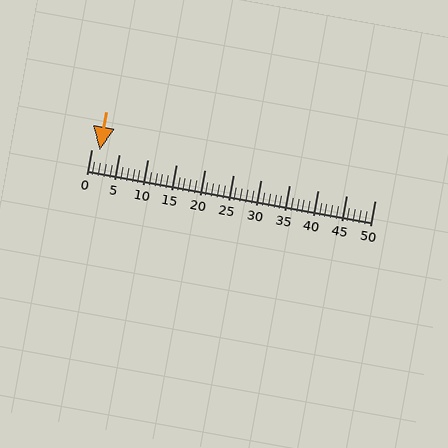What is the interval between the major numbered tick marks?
The major tick marks are spaced 5 units apart.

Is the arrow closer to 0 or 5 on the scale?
The arrow is closer to 0.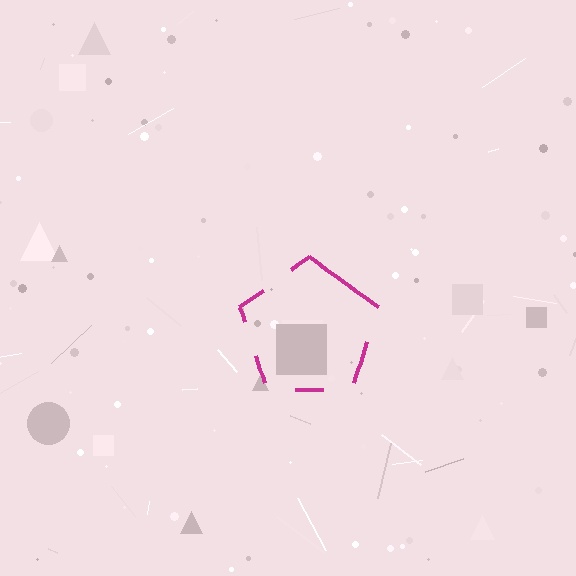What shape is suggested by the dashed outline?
The dashed outline suggests a pentagon.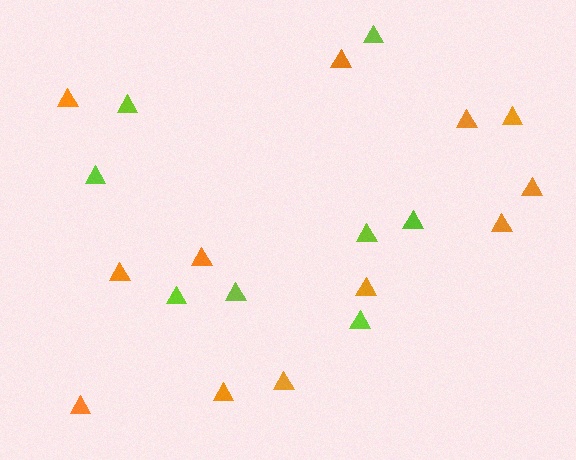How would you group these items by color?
There are 2 groups: one group of orange triangles (12) and one group of lime triangles (8).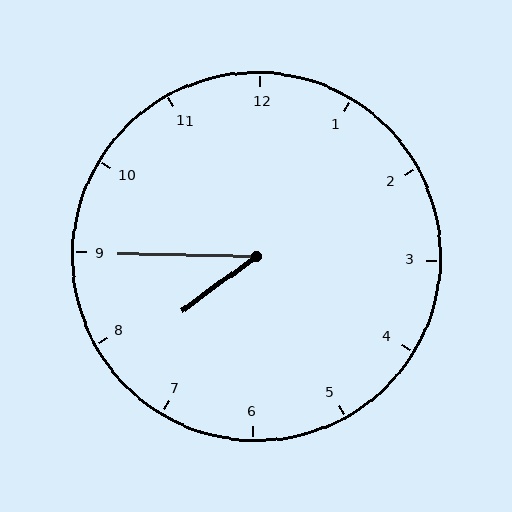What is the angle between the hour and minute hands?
Approximately 38 degrees.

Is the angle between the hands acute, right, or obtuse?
It is acute.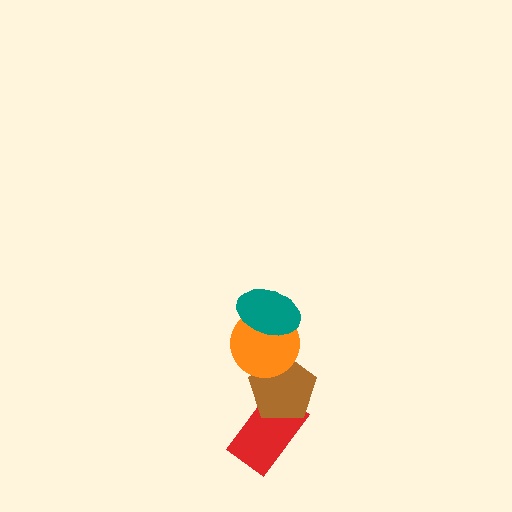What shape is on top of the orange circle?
The teal ellipse is on top of the orange circle.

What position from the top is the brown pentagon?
The brown pentagon is 3rd from the top.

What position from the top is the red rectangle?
The red rectangle is 4th from the top.